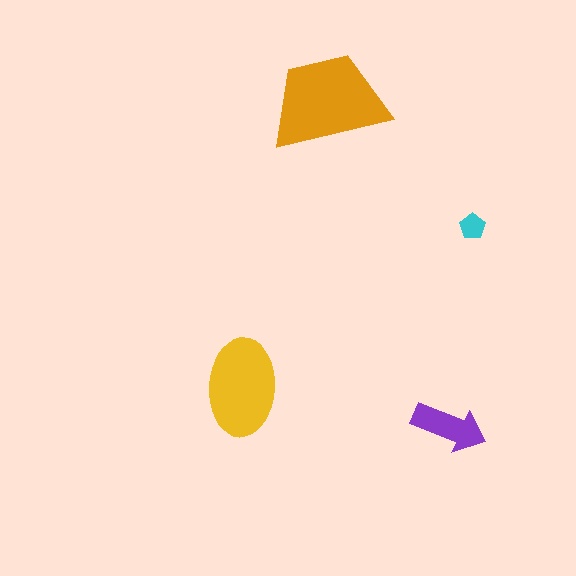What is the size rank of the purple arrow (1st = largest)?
3rd.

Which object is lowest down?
The purple arrow is bottommost.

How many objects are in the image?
There are 4 objects in the image.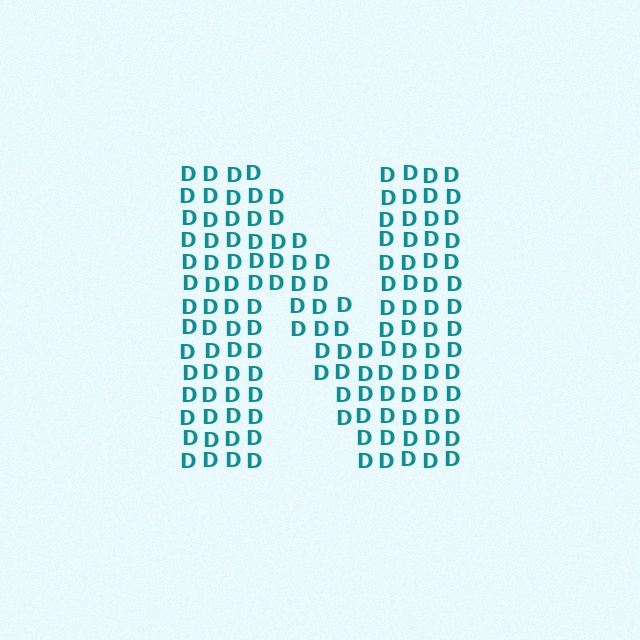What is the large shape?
The large shape is the letter N.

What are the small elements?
The small elements are letter D's.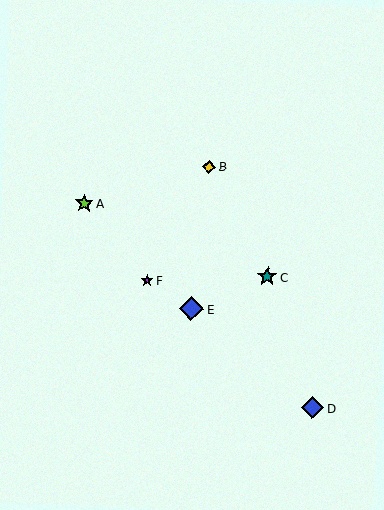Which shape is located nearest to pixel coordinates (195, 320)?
The blue diamond (labeled E) at (192, 309) is nearest to that location.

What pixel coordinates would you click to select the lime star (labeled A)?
Click at (84, 203) to select the lime star A.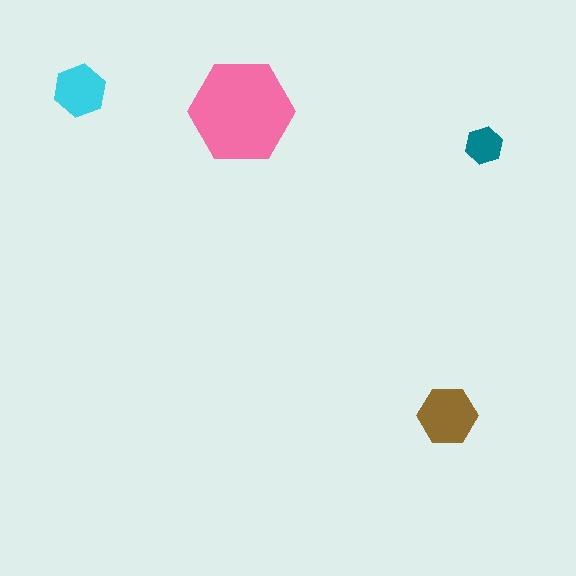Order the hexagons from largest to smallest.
the pink one, the brown one, the cyan one, the teal one.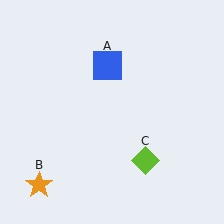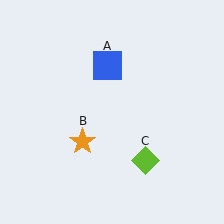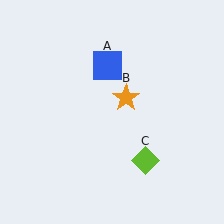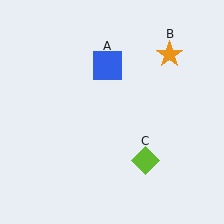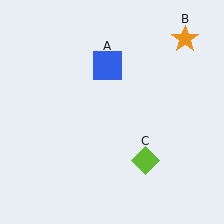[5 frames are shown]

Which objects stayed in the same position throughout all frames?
Blue square (object A) and lime diamond (object C) remained stationary.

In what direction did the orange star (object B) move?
The orange star (object B) moved up and to the right.